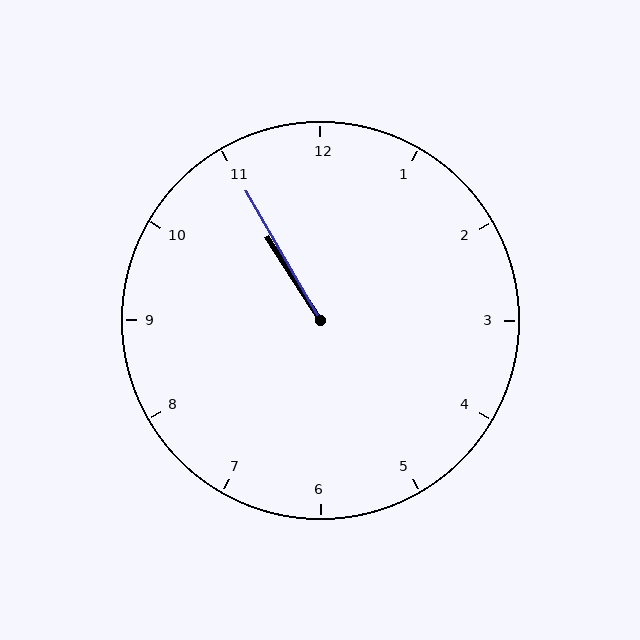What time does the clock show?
10:55.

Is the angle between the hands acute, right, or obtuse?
It is acute.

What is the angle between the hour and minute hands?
Approximately 2 degrees.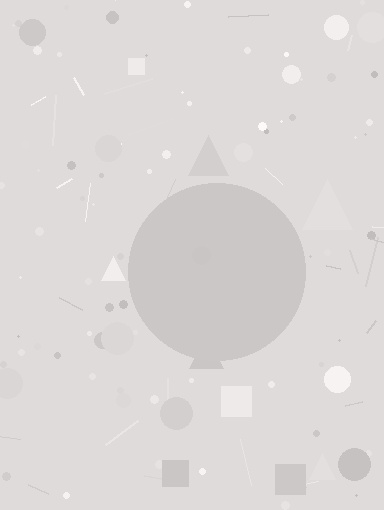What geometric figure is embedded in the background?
A circle is embedded in the background.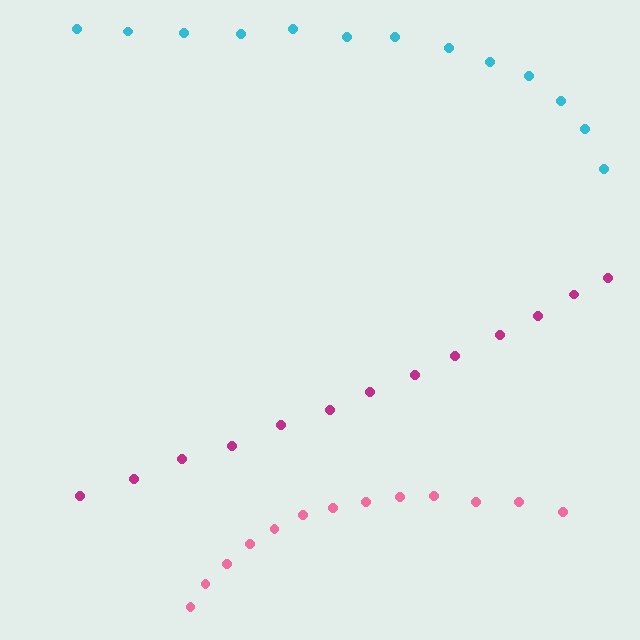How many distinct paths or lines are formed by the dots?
There are 3 distinct paths.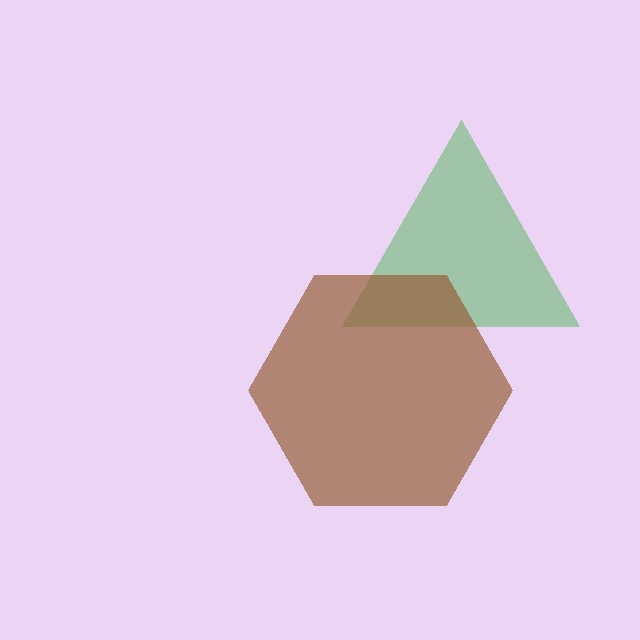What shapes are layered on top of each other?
The layered shapes are: a green triangle, a brown hexagon.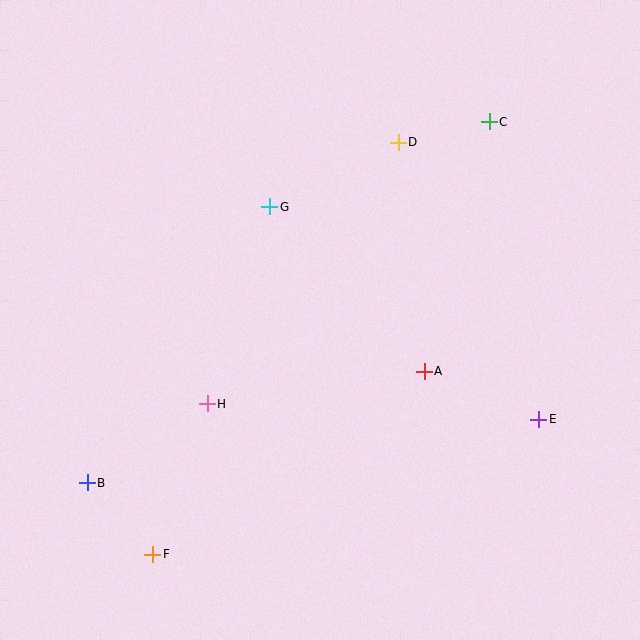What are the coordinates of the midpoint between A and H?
The midpoint between A and H is at (316, 387).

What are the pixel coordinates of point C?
Point C is at (489, 122).